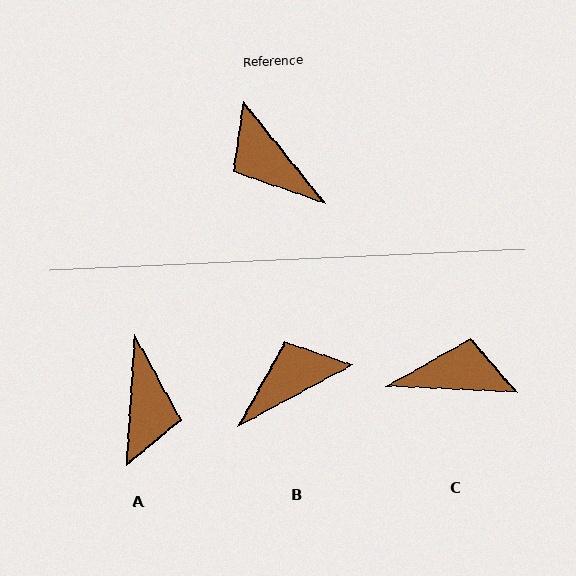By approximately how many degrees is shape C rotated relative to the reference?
Approximately 132 degrees clockwise.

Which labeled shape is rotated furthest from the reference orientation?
A, about 138 degrees away.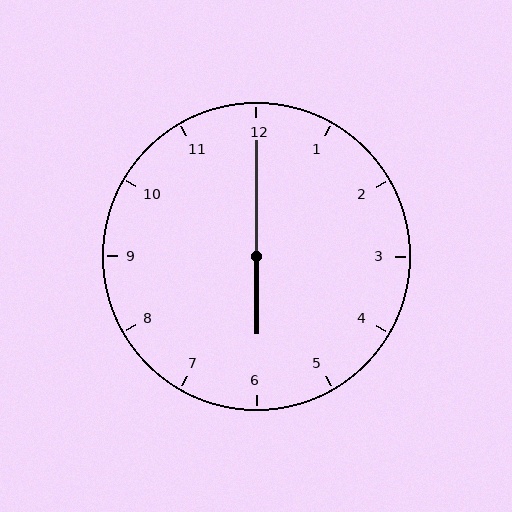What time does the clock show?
6:00.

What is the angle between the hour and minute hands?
Approximately 180 degrees.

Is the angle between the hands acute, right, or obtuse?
It is obtuse.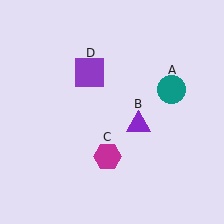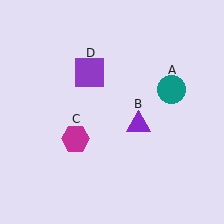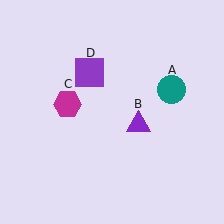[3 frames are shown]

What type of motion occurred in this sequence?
The magenta hexagon (object C) rotated clockwise around the center of the scene.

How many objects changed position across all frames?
1 object changed position: magenta hexagon (object C).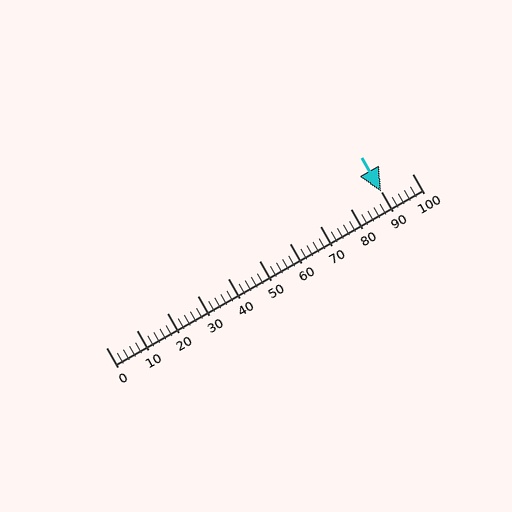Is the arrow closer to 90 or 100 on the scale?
The arrow is closer to 90.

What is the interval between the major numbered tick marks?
The major tick marks are spaced 10 units apart.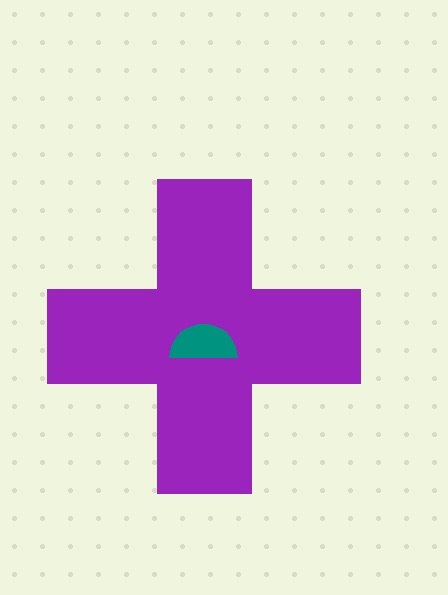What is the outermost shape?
The purple cross.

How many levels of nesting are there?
2.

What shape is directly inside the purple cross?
The teal semicircle.